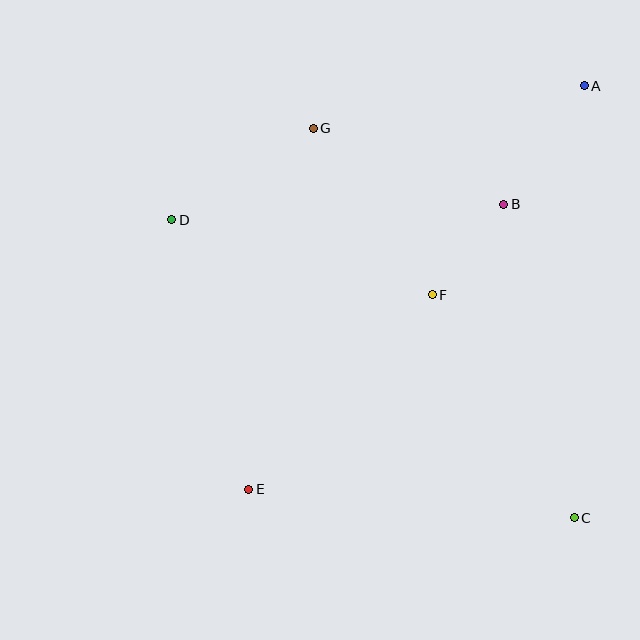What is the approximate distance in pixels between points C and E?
The distance between C and E is approximately 327 pixels.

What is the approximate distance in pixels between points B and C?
The distance between B and C is approximately 322 pixels.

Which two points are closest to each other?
Points B and F are closest to each other.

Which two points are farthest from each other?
Points A and E are farthest from each other.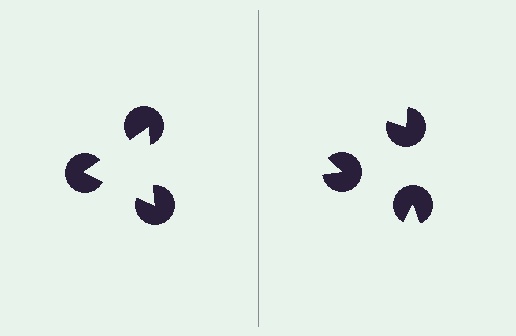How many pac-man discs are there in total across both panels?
6 — 3 on each side.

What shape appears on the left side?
An illusory triangle.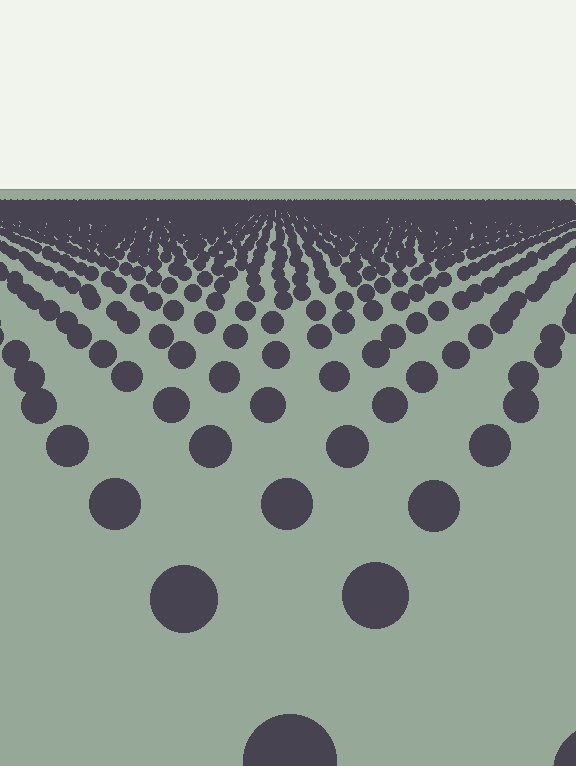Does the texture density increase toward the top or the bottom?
Density increases toward the top.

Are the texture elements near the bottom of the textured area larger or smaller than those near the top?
Larger. Near the bottom, elements are closer to the viewer and appear at a bigger on-screen size.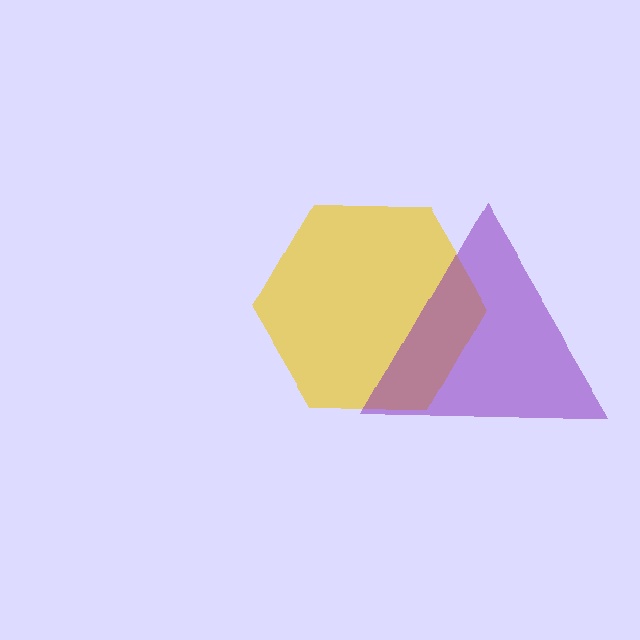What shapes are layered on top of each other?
The layered shapes are: a yellow hexagon, a purple triangle.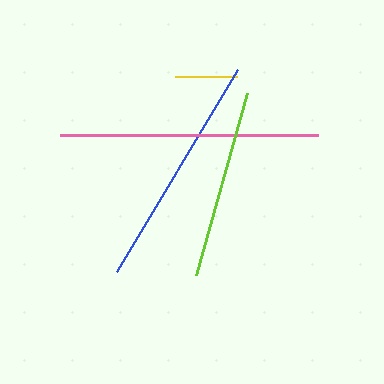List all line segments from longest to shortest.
From longest to shortest: pink, blue, lime, yellow.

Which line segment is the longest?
The pink line is the longest at approximately 258 pixels.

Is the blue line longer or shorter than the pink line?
The pink line is longer than the blue line.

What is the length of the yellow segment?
The yellow segment is approximately 63 pixels long.